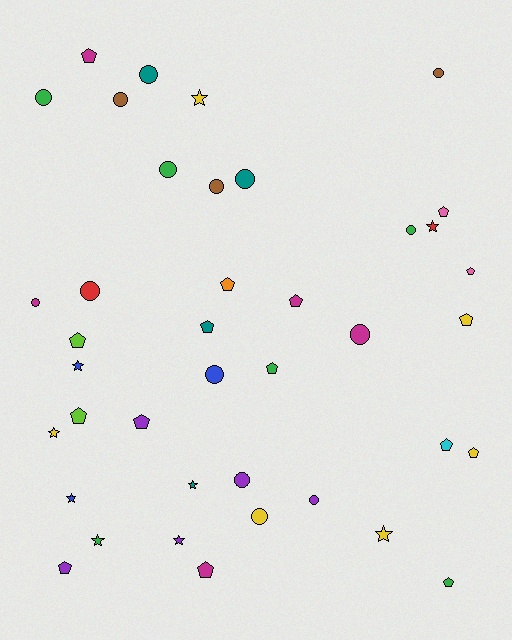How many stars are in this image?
There are 9 stars.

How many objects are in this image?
There are 40 objects.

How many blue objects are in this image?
There are 3 blue objects.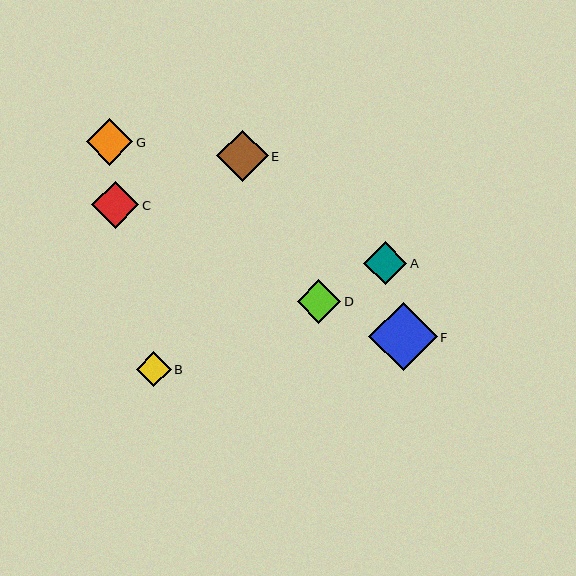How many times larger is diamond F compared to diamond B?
Diamond F is approximately 2.0 times the size of diamond B.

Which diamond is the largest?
Diamond F is the largest with a size of approximately 68 pixels.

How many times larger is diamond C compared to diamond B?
Diamond C is approximately 1.4 times the size of diamond B.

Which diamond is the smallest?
Diamond B is the smallest with a size of approximately 35 pixels.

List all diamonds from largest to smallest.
From largest to smallest: F, E, C, G, D, A, B.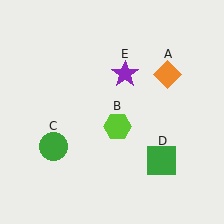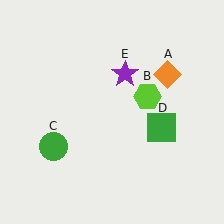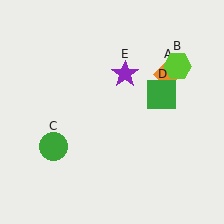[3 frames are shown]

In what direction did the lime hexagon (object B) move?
The lime hexagon (object B) moved up and to the right.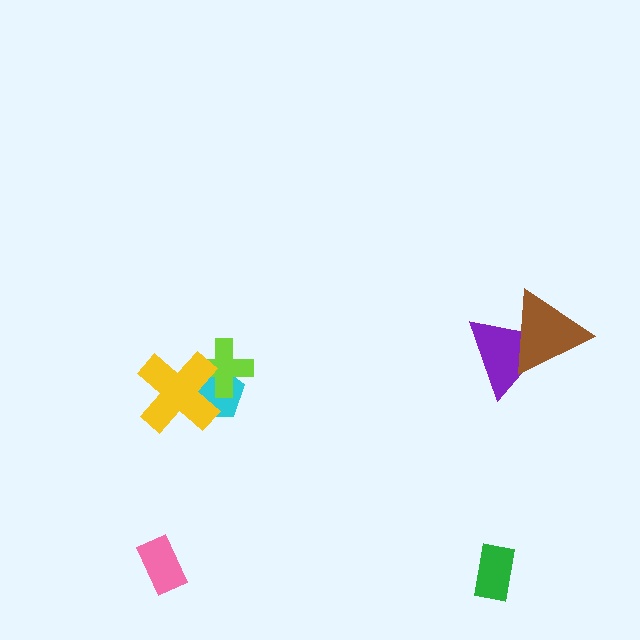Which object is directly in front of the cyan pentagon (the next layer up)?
The lime cross is directly in front of the cyan pentagon.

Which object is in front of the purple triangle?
The brown triangle is in front of the purple triangle.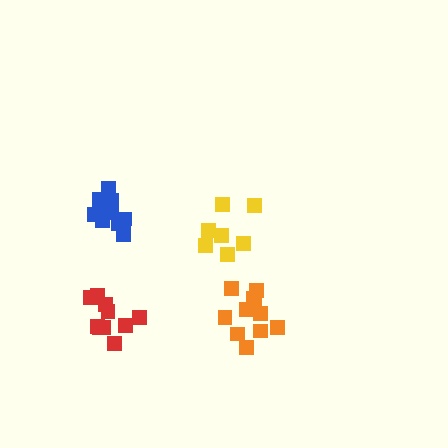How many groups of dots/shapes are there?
There are 4 groups.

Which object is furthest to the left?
The red cluster is leftmost.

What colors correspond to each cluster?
The clusters are colored: yellow, orange, red, blue.